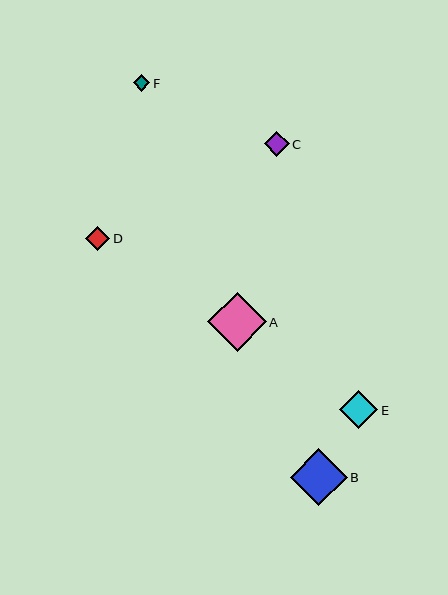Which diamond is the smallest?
Diamond F is the smallest with a size of approximately 17 pixels.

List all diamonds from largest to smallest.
From largest to smallest: A, B, E, C, D, F.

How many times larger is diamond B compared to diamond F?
Diamond B is approximately 3.4 times the size of diamond F.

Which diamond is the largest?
Diamond A is the largest with a size of approximately 59 pixels.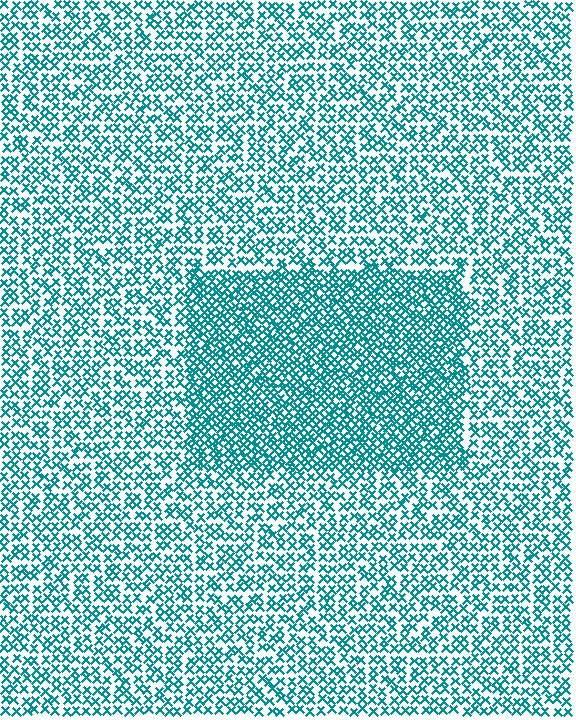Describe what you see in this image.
The image contains small teal elements arranged at two different densities. A rectangle-shaped region is visible where the elements are more densely packed than the surrounding area.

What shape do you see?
I see a rectangle.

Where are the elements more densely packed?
The elements are more densely packed inside the rectangle boundary.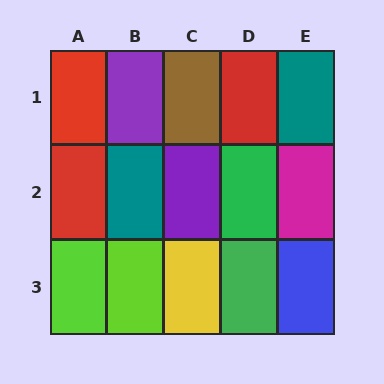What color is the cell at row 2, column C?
Purple.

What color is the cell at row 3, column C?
Yellow.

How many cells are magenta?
1 cell is magenta.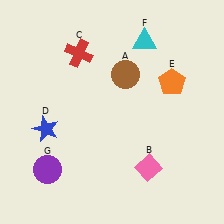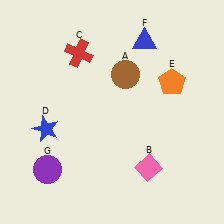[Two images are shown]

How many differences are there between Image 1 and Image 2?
There is 1 difference between the two images.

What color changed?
The triangle (F) changed from cyan in Image 1 to blue in Image 2.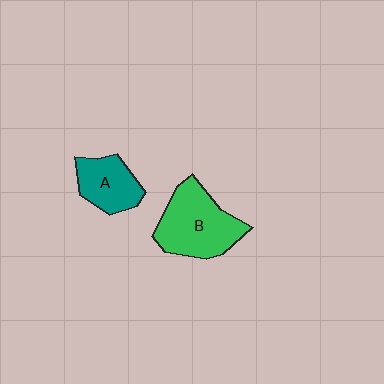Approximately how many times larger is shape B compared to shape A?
Approximately 1.6 times.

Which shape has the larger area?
Shape B (green).